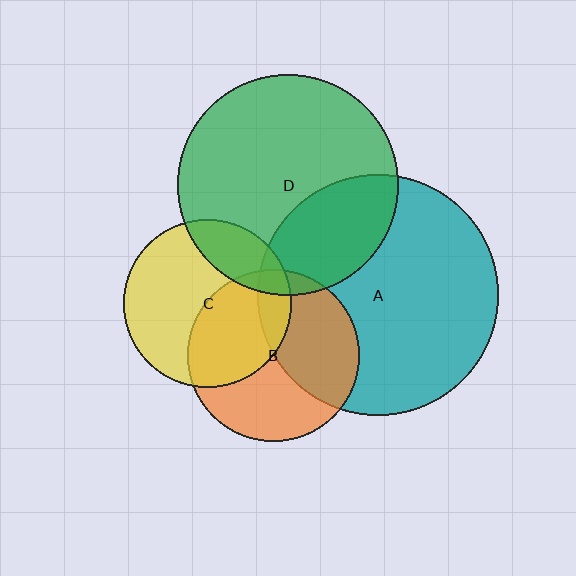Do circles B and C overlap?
Yes.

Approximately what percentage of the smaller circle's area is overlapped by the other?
Approximately 40%.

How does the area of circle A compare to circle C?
Approximately 2.1 times.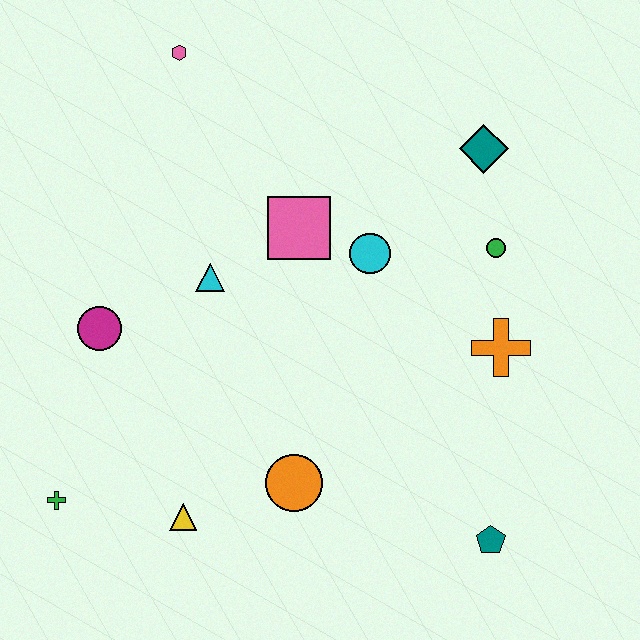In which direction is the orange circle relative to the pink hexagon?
The orange circle is below the pink hexagon.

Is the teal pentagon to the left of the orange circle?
No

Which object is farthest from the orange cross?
The green cross is farthest from the orange cross.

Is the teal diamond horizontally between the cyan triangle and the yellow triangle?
No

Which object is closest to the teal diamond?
The green circle is closest to the teal diamond.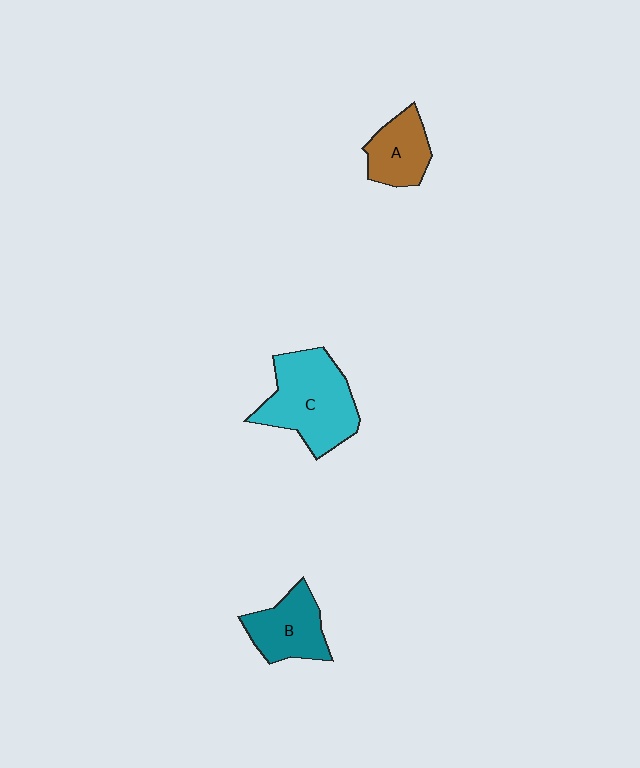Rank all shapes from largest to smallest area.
From largest to smallest: C (cyan), B (teal), A (brown).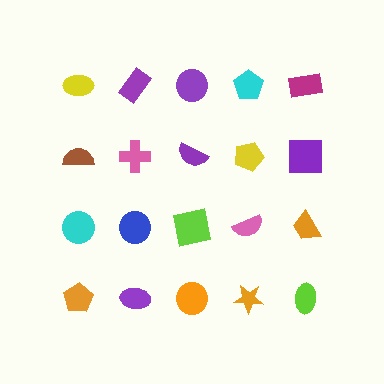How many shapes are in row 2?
5 shapes.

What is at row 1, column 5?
A magenta rectangle.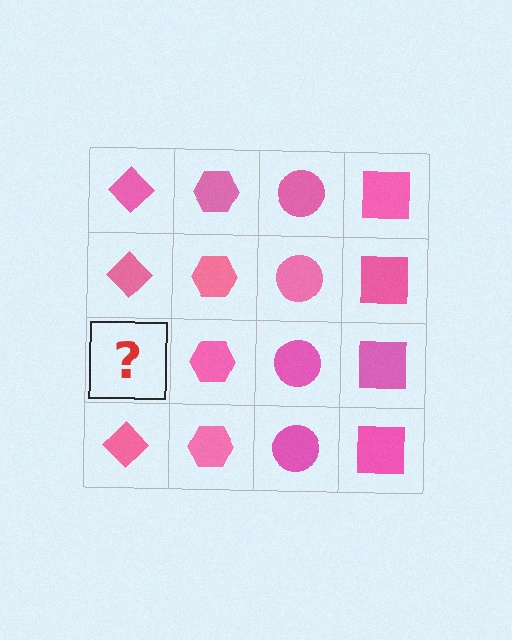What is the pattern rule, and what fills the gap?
The rule is that each column has a consistent shape. The gap should be filled with a pink diamond.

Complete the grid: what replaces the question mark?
The question mark should be replaced with a pink diamond.